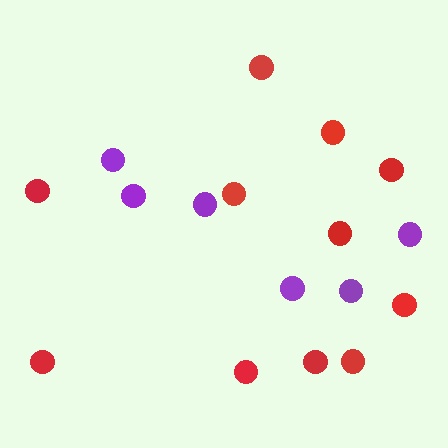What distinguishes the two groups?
There are 2 groups: one group of purple circles (6) and one group of red circles (11).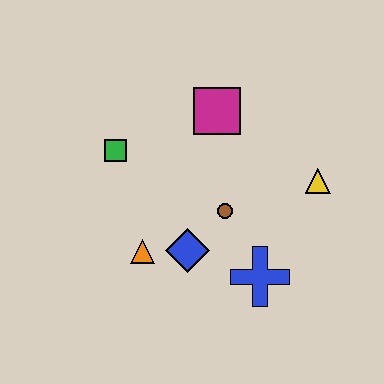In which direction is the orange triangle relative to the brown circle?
The orange triangle is to the left of the brown circle.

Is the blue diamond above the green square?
No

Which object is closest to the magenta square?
The brown circle is closest to the magenta square.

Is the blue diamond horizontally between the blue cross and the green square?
Yes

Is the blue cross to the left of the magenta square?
No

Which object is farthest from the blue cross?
The green square is farthest from the blue cross.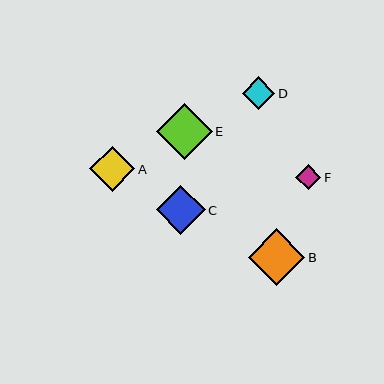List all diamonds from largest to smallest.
From largest to smallest: B, E, C, A, D, F.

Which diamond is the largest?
Diamond B is the largest with a size of approximately 57 pixels.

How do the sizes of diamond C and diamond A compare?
Diamond C and diamond A are approximately the same size.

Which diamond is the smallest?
Diamond F is the smallest with a size of approximately 25 pixels.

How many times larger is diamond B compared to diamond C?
Diamond B is approximately 1.2 times the size of diamond C.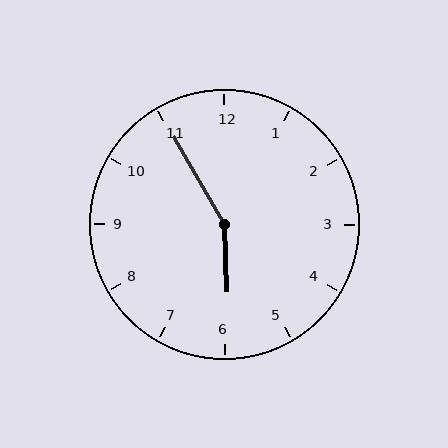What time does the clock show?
5:55.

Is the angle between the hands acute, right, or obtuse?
It is obtuse.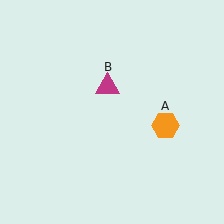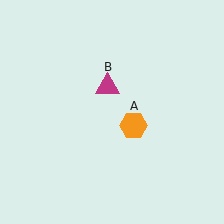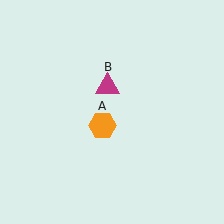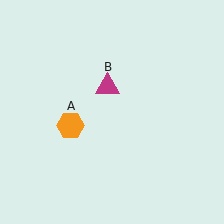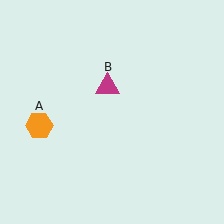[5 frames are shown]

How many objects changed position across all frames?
1 object changed position: orange hexagon (object A).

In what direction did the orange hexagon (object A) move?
The orange hexagon (object A) moved left.